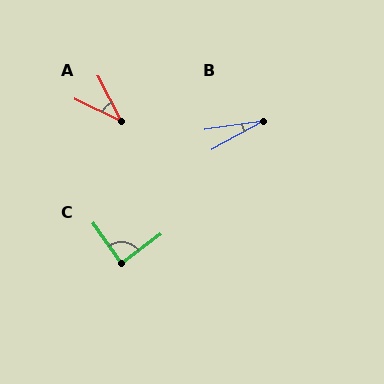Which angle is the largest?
C, at approximately 89 degrees.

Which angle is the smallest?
B, at approximately 21 degrees.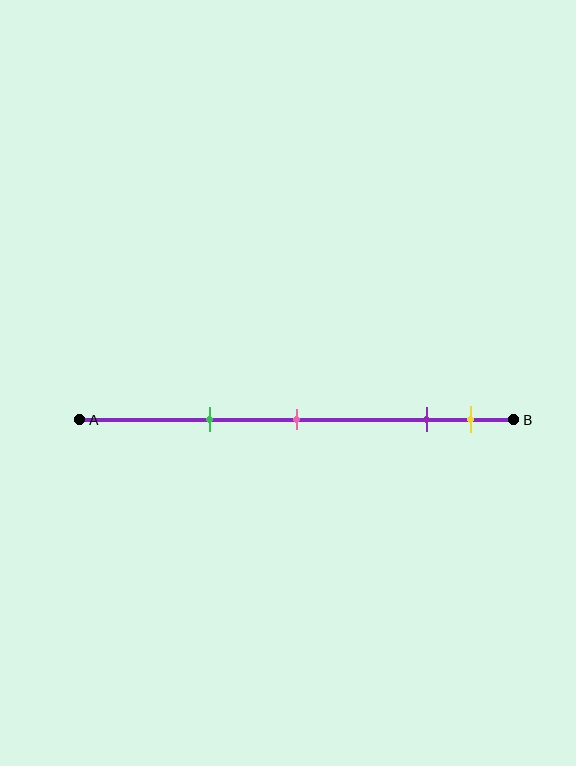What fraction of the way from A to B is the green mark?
The green mark is approximately 30% (0.3) of the way from A to B.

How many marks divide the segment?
There are 4 marks dividing the segment.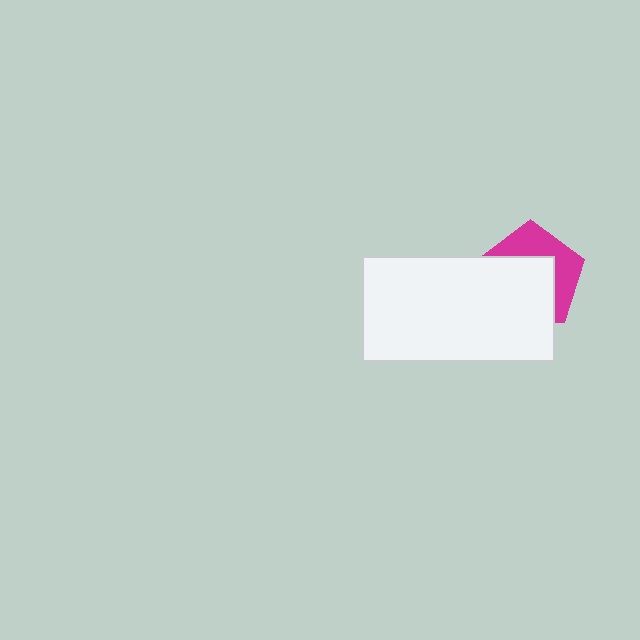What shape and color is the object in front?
The object in front is a white rectangle.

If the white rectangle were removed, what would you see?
You would see the complete magenta pentagon.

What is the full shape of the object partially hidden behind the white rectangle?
The partially hidden object is a magenta pentagon.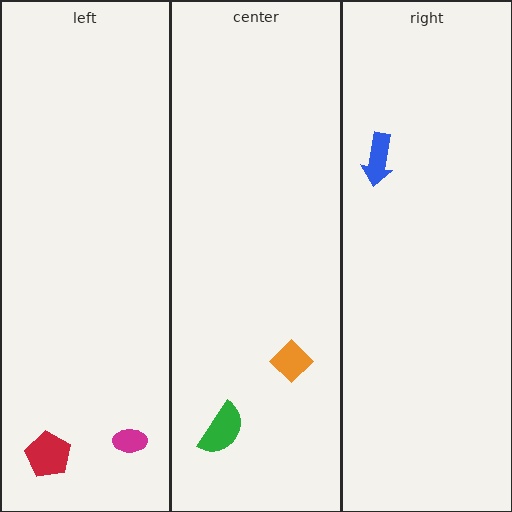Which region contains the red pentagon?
The left region.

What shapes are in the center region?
The green semicircle, the orange diamond.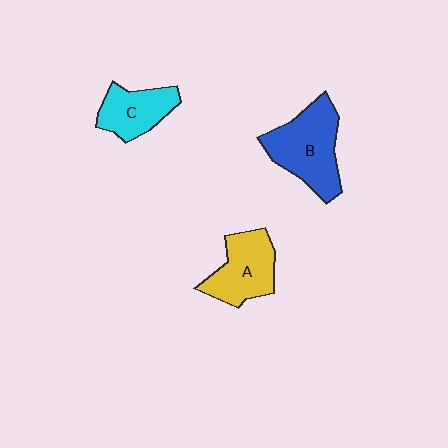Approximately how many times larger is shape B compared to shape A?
Approximately 1.3 times.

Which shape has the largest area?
Shape B (blue).